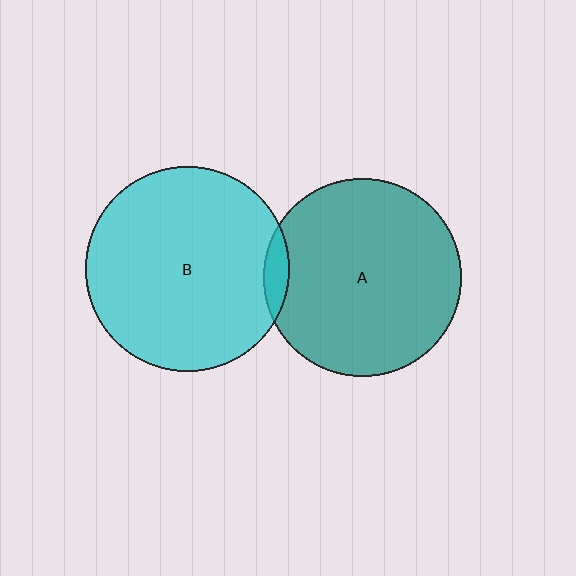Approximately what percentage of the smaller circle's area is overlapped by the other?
Approximately 5%.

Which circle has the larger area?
Circle B (cyan).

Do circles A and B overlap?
Yes.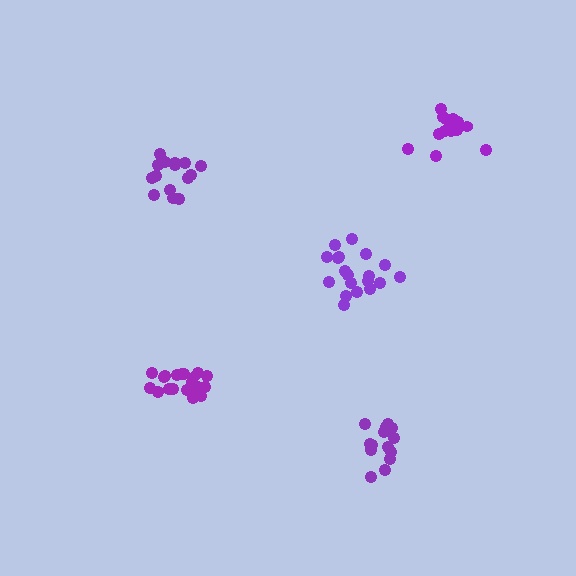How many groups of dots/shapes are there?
There are 5 groups.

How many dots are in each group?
Group 1: 20 dots, Group 2: 19 dots, Group 3: 15 dots, Group 4: 15 dots, Group 5: 14 dots (83 total).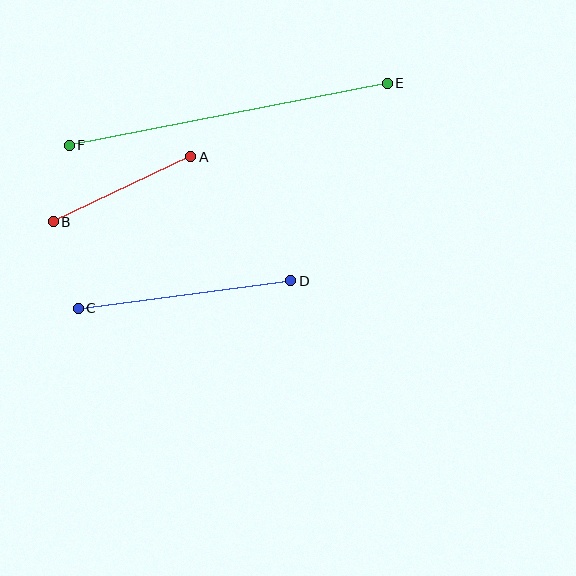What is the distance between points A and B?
The distance is approximately 152 pixels.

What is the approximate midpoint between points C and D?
The midpoint is at approximately (185, 295) pixels.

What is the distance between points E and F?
The distance is approximately 324 pixels.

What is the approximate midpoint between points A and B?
The midpoint is at approximately (122, 189) pixels.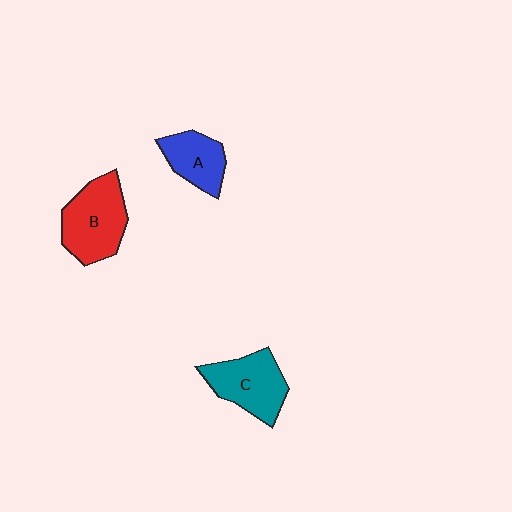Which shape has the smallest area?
Shape A (blue).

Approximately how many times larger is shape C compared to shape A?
Approximately 1.4 times.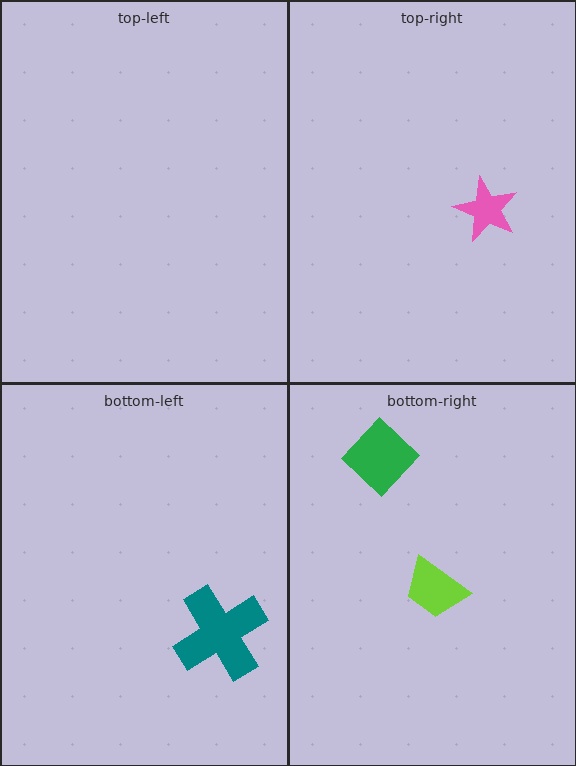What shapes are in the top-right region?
The pink star.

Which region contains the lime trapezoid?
The bottom-right region.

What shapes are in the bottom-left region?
The teal cross.